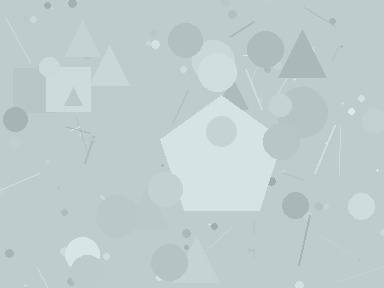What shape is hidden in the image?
A pentagon is hidden in the image.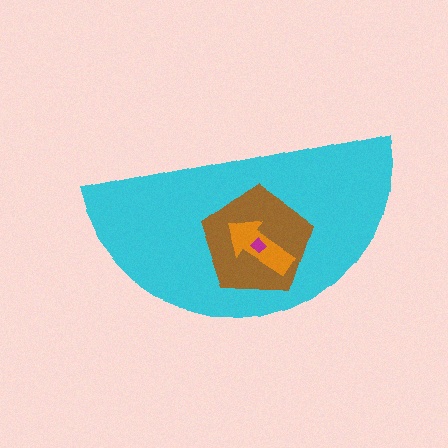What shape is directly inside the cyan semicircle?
The brown pentagon.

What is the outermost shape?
The cyan semicircle.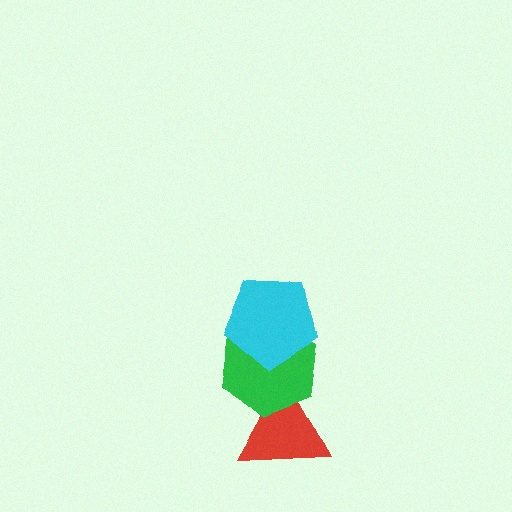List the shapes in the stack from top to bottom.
From top to bottom: the cyan pentagon, the green hexagon, the red triangle.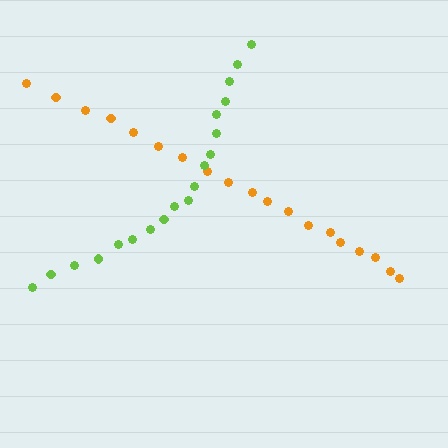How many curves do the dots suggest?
There are 2 distinct paths.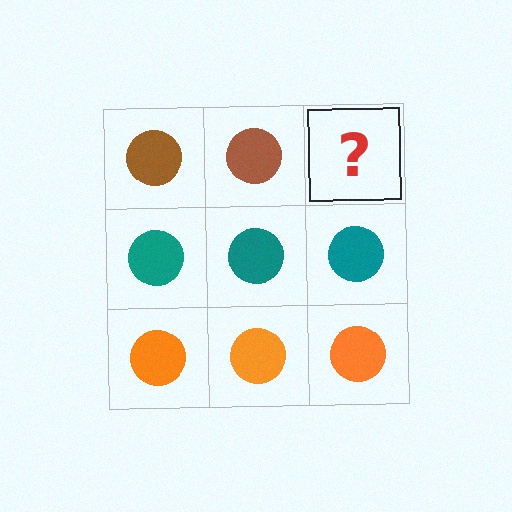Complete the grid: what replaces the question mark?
The question mark should be replaced with a brown circle.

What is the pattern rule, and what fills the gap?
The rule is that each row has a consistent color. The gap should be filled with a brown circle.